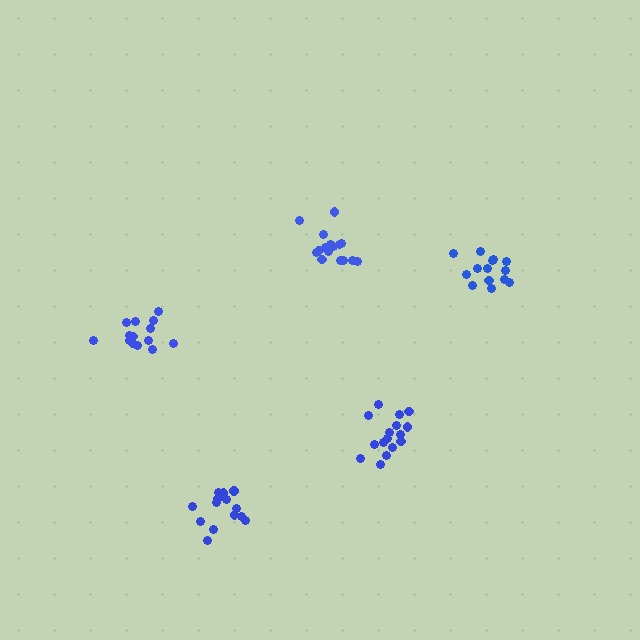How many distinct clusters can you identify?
There are 5 distinct clusters.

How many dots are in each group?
Group 1: 14 dots, Group 2: 17 dots, Group 3: 14 dots, Group 4: 16 dots, Group 5: 14 dots (75 total).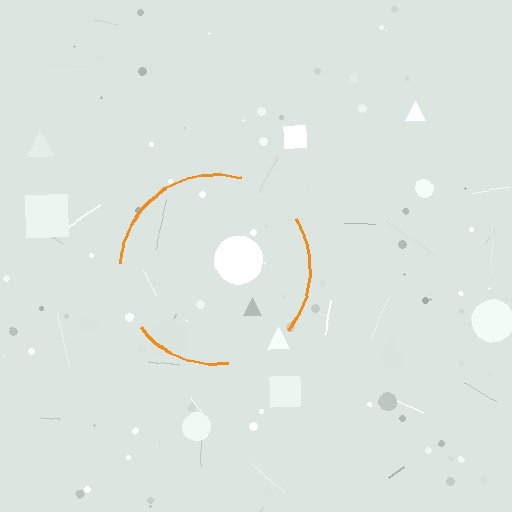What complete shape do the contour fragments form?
The contour fragments form a circle.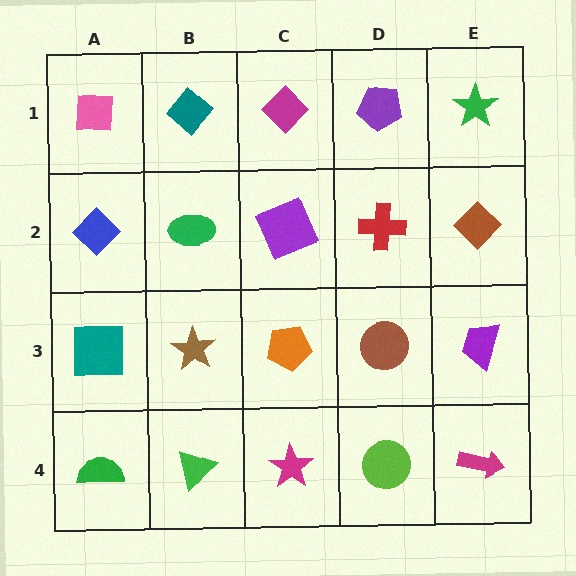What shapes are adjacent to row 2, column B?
A teal diamond (row 1, column B), a brown star (row 3, column B), a blue diamond (row 2, column A), a purple square (row 2, column C).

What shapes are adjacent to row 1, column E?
A brown diamond (row 2, column E), a purple pentagon (row 1, column D).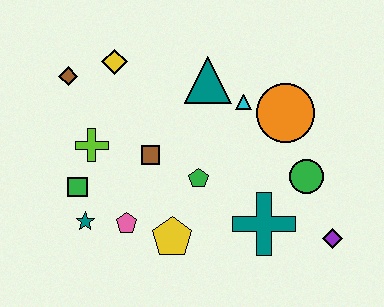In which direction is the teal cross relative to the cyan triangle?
The teal cross is below the cyan triangle.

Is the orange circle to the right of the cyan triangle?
Yes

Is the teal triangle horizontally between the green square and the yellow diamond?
No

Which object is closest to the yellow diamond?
The brown diamond is closest to the yellow diamond.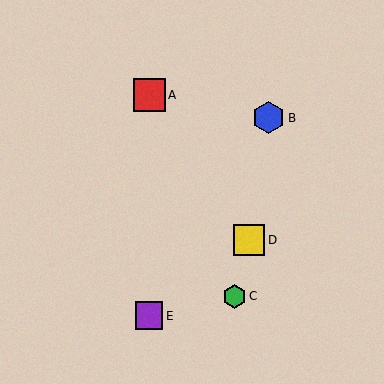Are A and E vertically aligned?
Yes, both are at x≈149.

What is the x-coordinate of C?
Object C is at x≈234.